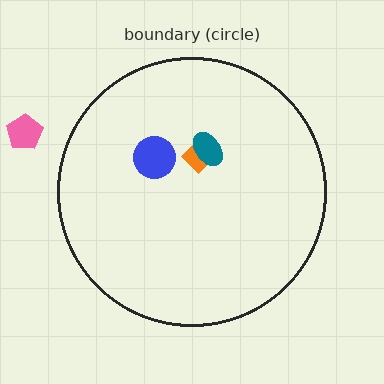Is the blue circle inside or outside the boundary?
Inside.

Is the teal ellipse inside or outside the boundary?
Inside.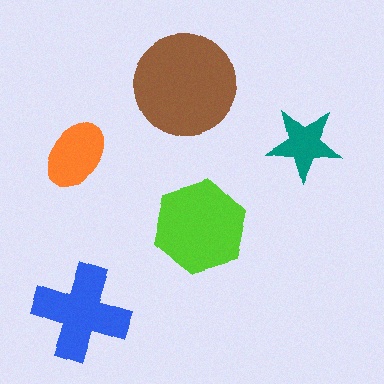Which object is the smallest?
The teal star.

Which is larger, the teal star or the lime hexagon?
The lime hexagon.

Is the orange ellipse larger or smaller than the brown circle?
Smaller.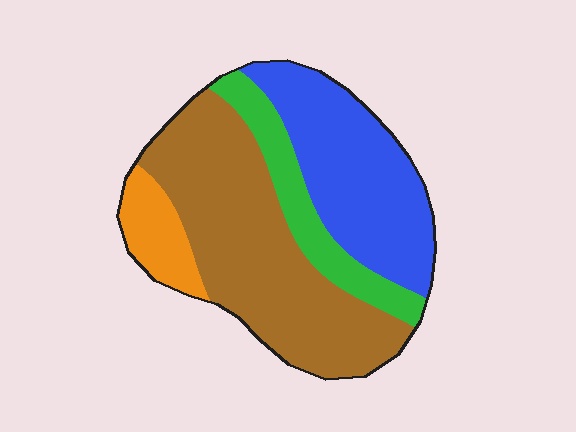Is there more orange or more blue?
Blue.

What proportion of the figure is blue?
Blue takes up between a sixth and a third of the figure.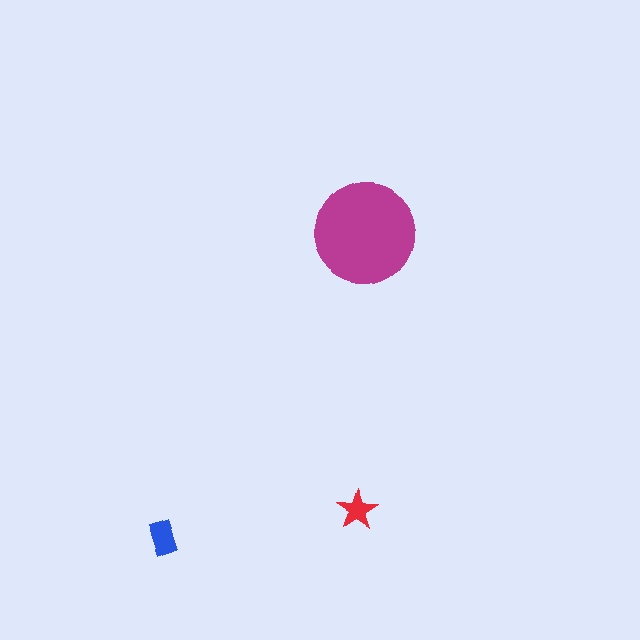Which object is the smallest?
The red star.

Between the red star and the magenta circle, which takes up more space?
The magenta circle.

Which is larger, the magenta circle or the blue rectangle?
The magenta circle.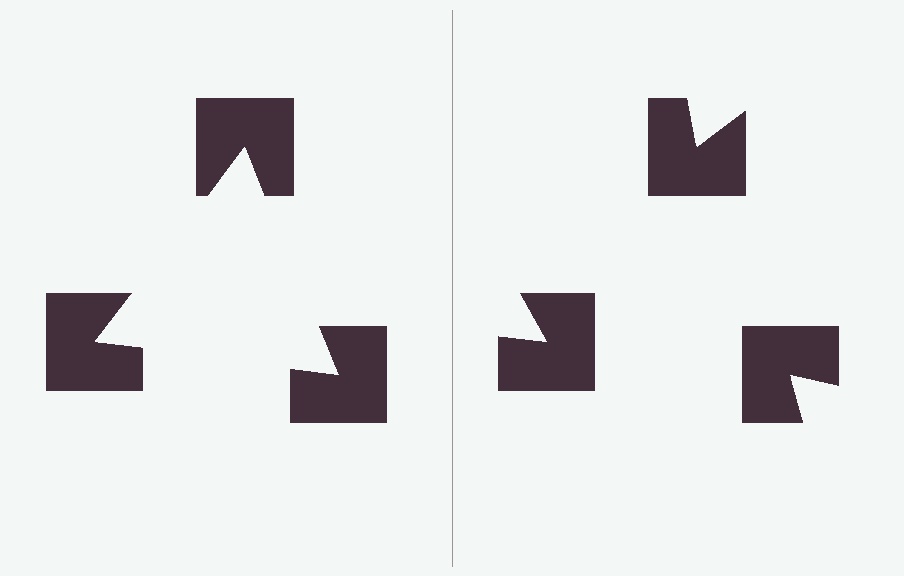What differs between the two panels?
The notched squares are positioned identically on both sides; only the wedge orientations differ. On the left they align to a triangle; on the right they are misaligned.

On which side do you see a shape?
An illusory triangle appears on the left side. On the right side the wedge cuts are rotated, so no coherent shape forms.